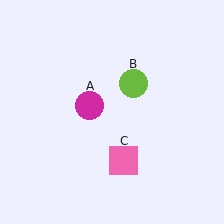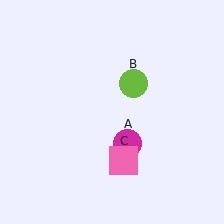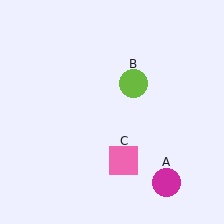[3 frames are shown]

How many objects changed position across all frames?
1 object changed position: magenta circle (object A).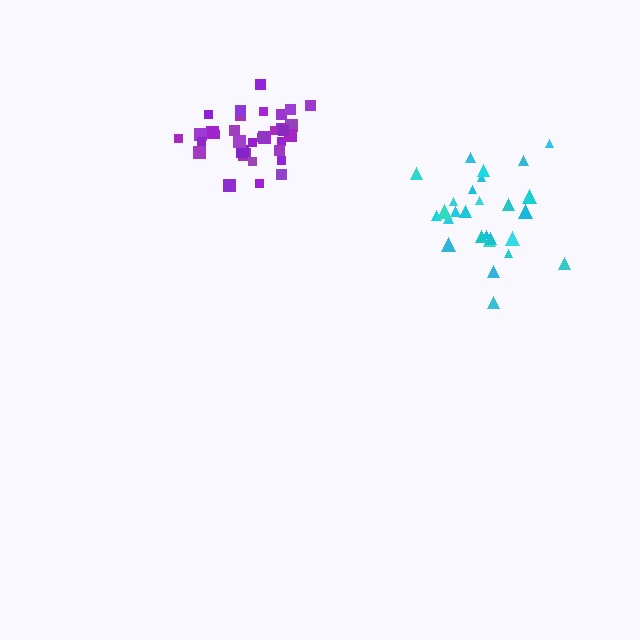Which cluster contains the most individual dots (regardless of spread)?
Purple (33).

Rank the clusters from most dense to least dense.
purple, cyan.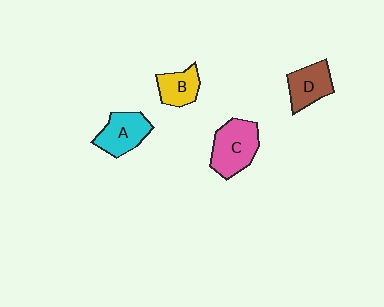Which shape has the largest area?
Shape C (pink).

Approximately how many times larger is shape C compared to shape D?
Approximately 1.4 times.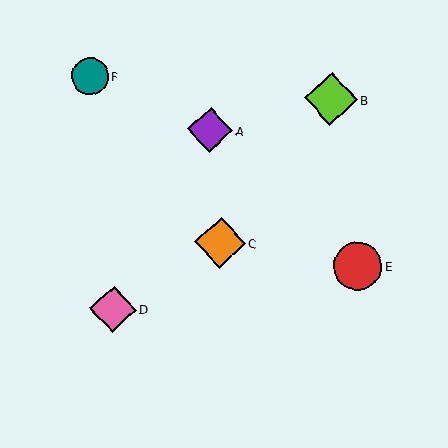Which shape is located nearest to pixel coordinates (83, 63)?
The teal circle (labeled F) at (90, 76) is nearest to that location.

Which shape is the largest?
The lime diamond (labeled B) is the largest.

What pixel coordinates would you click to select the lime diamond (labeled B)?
Click at (331, 99) to select the lime diamond B.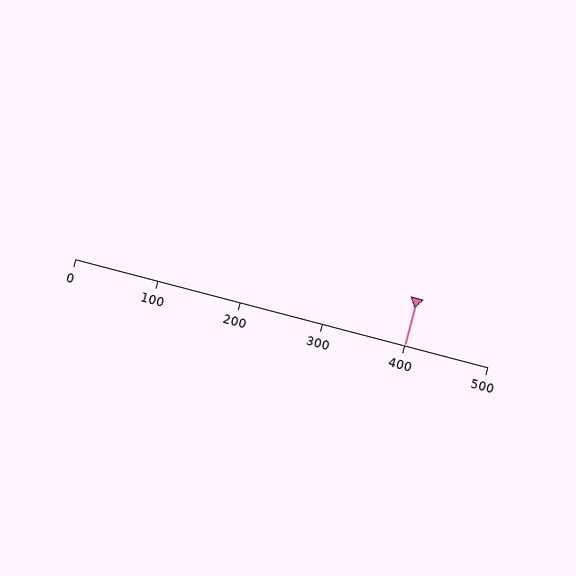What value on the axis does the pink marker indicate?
The marker indicates approximately 400.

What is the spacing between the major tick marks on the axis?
The major ticks are spaced 100 apart.